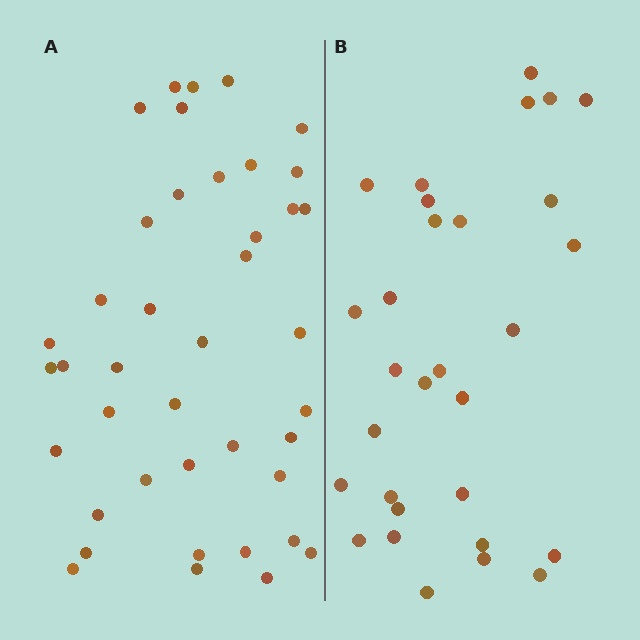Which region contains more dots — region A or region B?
Region A (the left region) has more dots.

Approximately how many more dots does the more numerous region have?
Region A has roughly 12 or so more dots than region B.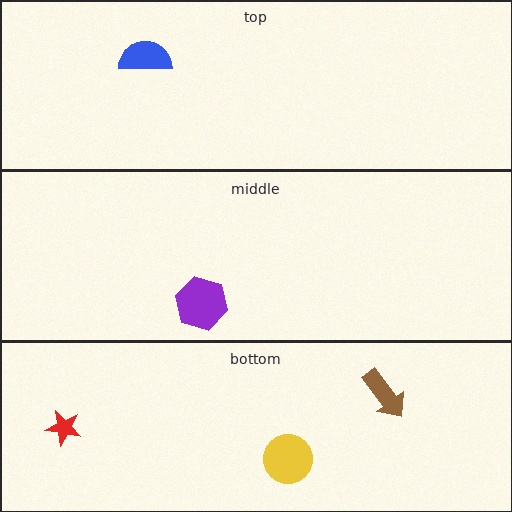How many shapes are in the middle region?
1.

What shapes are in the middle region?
The purple hexagon.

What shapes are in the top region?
The blue semicircle.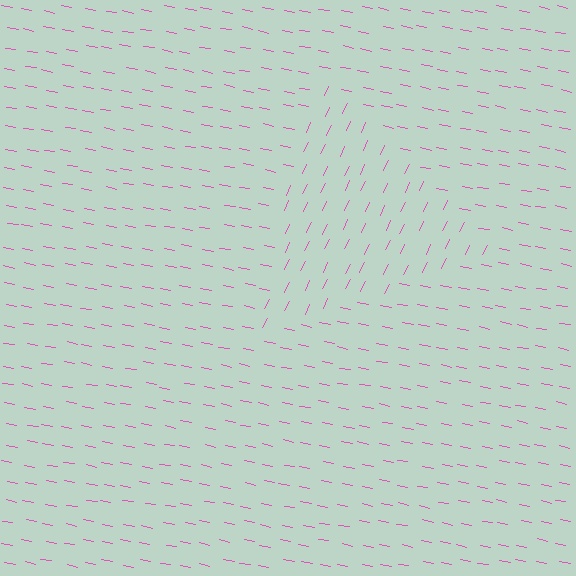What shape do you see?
I see a triangle.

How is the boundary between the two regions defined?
The boundary is defined purely by a change in line orientation (approximately 75 degrees difference). All lines are the same color and thickness.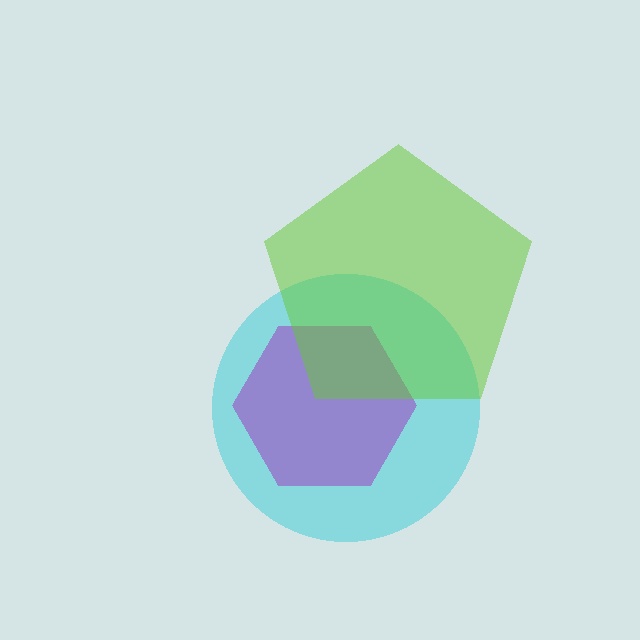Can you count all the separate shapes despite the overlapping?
Yes, there are 3 separate shapes.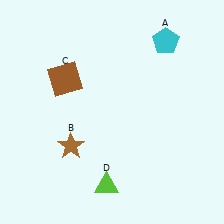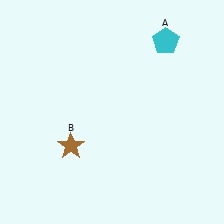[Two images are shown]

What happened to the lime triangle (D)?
The lime triangle (D) was removed in Image 2. It was in the bottom-left area of Image 1.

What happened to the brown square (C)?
The brown square (C) was removed in Image 2. It was in the top-left area of Image 1.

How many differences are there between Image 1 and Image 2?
There are 2 differences between the two images.